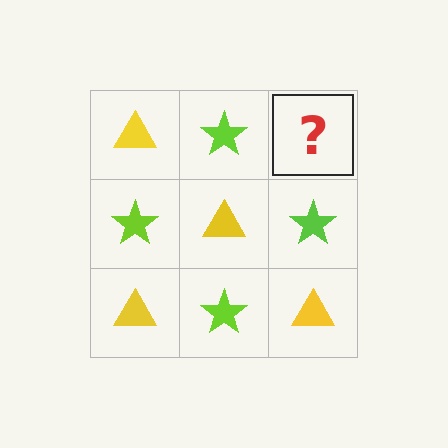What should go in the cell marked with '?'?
The missing cell should contain a yellow triangle.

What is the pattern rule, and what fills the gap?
The rule is that it alternates yellow triangle and lime star in a checkerboard pattern. The gap should be filled with a yellow triangle.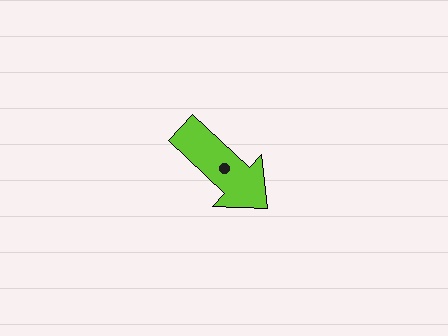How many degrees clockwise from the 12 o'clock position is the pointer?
Approximately 133 degrees.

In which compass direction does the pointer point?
Southeast.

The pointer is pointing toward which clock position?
Roughly 4 o'clock.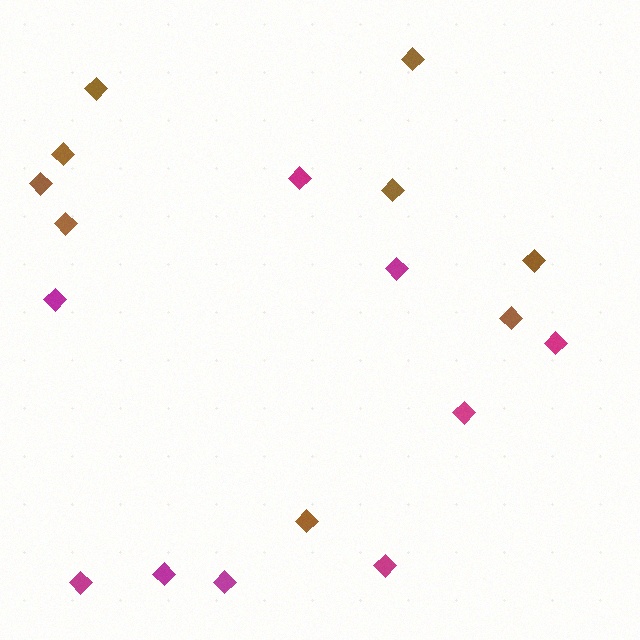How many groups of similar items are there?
There are 2 groups: one group of magenta diamonds (9) and one group of brown diamonds (9).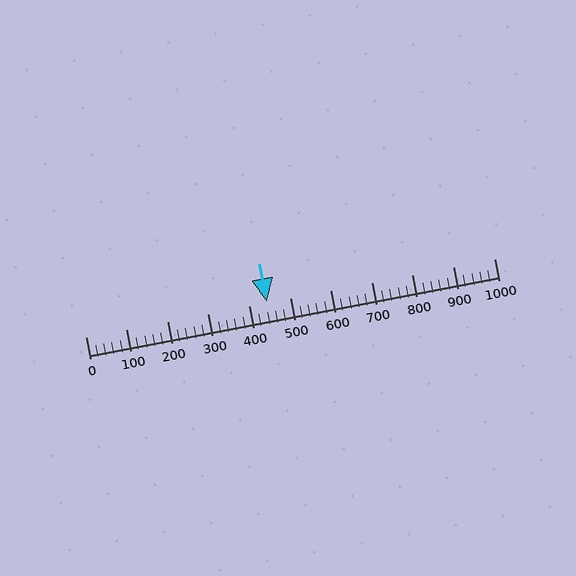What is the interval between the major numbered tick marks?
The major tick marks are spaced 100 units apart.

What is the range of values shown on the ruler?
The ruler shows values from 0 to 1000.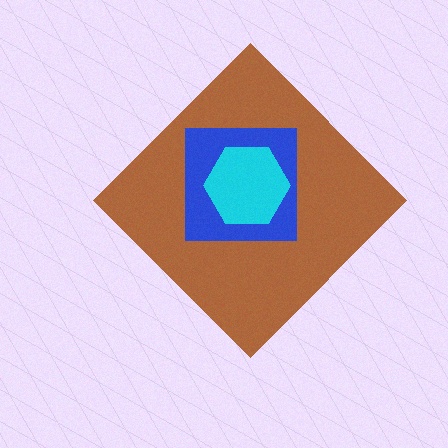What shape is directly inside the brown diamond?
The blue square.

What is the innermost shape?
The cyan hexagon.